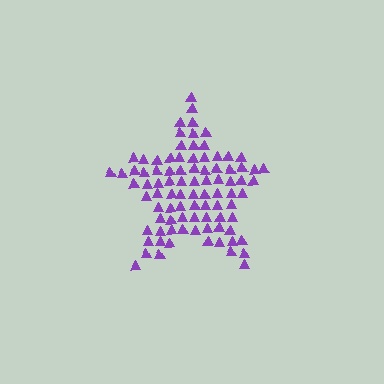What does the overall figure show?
The overall figure shows a star.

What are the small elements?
The small elements are triangles.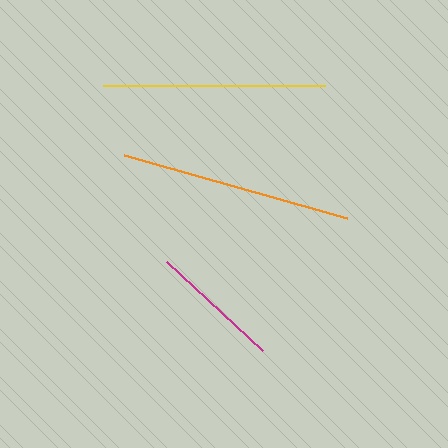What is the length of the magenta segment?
The magenta segment is approximately 131 pixels long.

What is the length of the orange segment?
The orange segment is approximately 232 pixels long.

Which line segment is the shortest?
The magenta line is the shortest at approximately 131 pixels.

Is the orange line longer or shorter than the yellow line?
The orange line is longer than the yellow line.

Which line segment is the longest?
The orange line is the longest at approximately 232 pixels.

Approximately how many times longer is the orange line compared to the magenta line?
The orange line is approximately 1.8 times the length of the magenta line.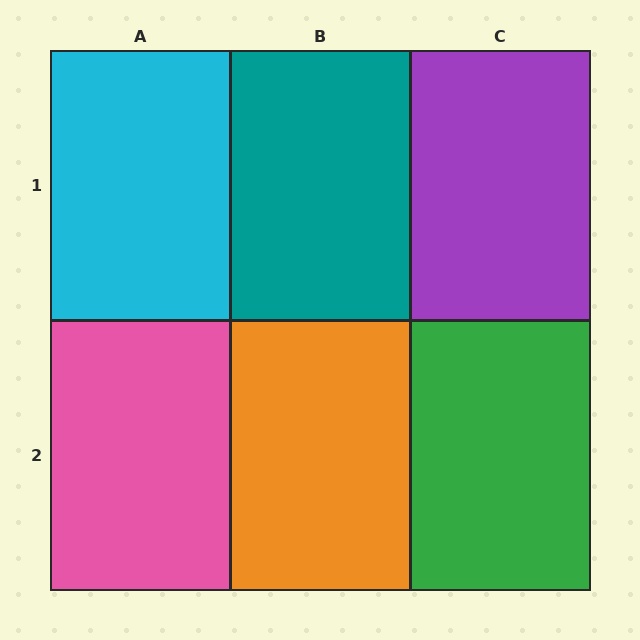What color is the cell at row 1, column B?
Teal.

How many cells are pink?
1 cell is pink.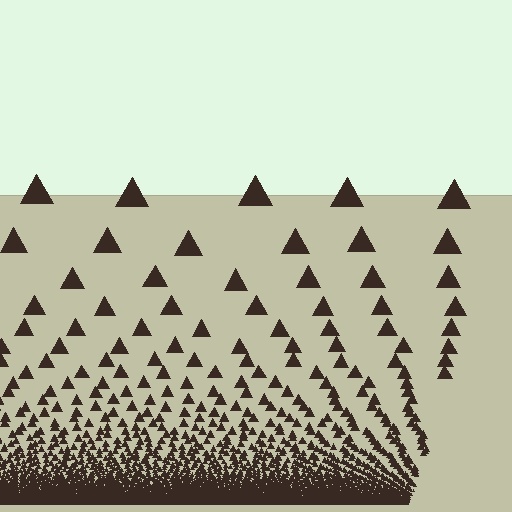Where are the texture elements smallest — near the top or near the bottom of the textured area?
Near the bottom.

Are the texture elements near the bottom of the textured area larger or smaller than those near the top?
Smaller. The gradient is inverted — elements near the bottom are smaller and denser.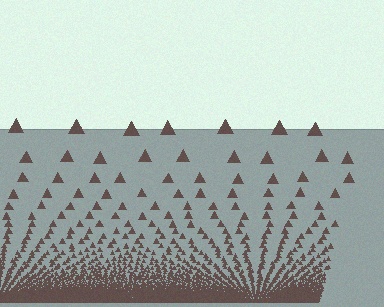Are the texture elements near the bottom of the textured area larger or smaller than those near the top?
Smaller. The gradient is inverted — elements near the bottom are smaller and denser.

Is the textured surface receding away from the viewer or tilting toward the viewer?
The surface appears to tilt toward the viewer. Texture elements get larger and sparser toward the top.